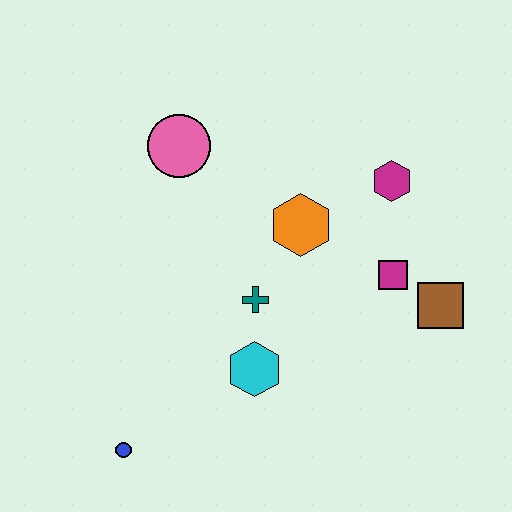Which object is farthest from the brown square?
The blue circle is farthest from the brown square.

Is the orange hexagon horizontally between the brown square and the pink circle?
Yes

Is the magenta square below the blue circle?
No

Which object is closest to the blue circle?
The cyan hexagon is closest to the blue circle.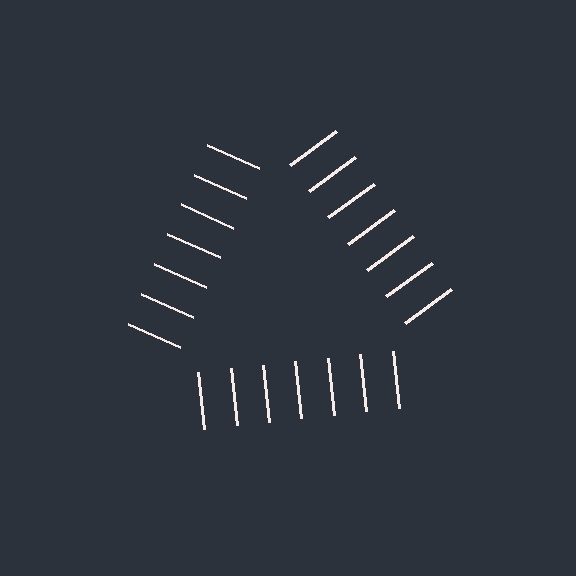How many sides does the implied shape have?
3 sides — the line-ends trace a triangle.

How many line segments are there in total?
21 — 7 along each of the 3 edges.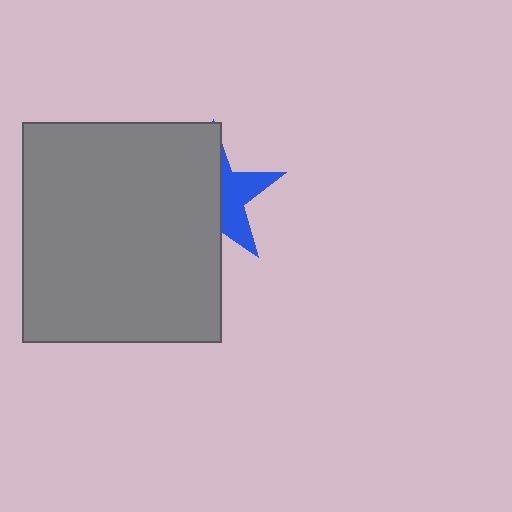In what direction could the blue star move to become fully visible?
The blue star could move right. That would shift it out from behind the gray rectangle entirely.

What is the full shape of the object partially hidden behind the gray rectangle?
The partially hidden object is a blue star.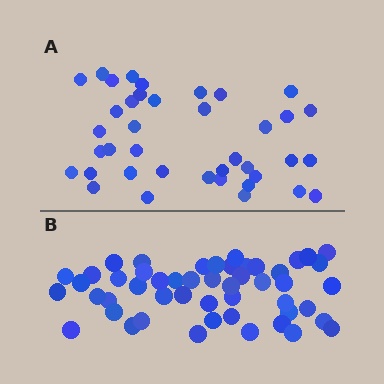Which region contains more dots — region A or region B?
Region B (the bottom region) has more dots.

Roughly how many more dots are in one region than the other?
Region B has roughly 12 or so more dots than region A.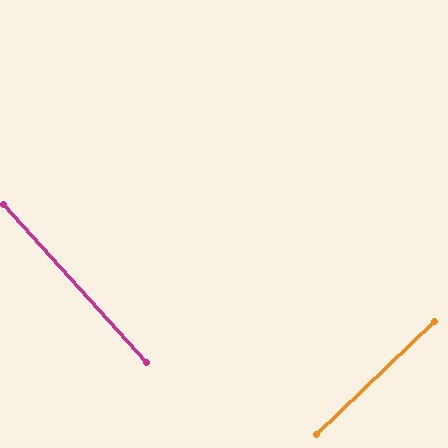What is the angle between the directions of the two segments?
Approximately 89 degrees.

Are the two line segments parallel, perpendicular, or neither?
Perpendicular — they meet at approximately 89°.